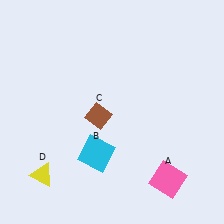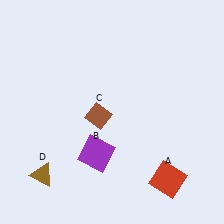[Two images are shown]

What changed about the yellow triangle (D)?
In Image 1, D is yellow. In Image 2, it changed to brown.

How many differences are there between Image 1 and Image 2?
There are 3 differences between the two images.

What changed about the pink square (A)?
In Image 1, A is pink. In Image 2, it changed to red.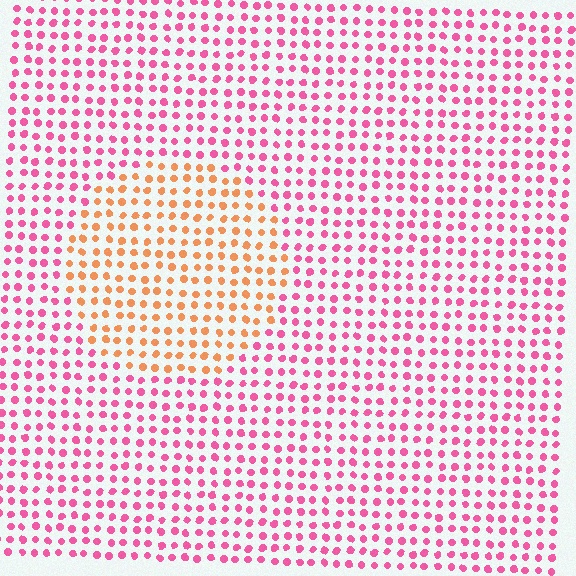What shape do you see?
I see a circle.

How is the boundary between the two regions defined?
The boundary is defined purely by a slight shift in hue (about 52 degrees). Spacing, size, and orientation are identical on both sides.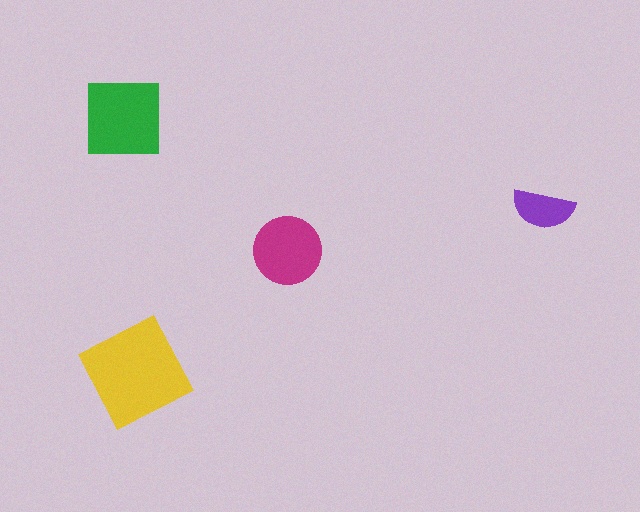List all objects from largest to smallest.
The yellow diamond, the green square, the magenta circle, the purple semicircle.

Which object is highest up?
The green square is topmost.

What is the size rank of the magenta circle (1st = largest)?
3rd.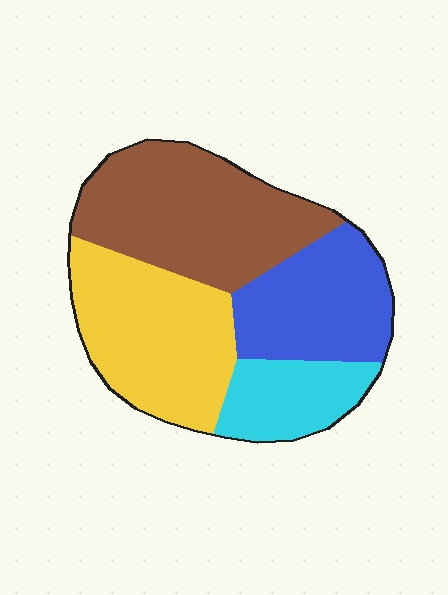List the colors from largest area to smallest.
From largest to smallest: brown, yellow, blue, cyan.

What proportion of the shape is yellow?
Yellow takes up about one third (1/3) of the shape.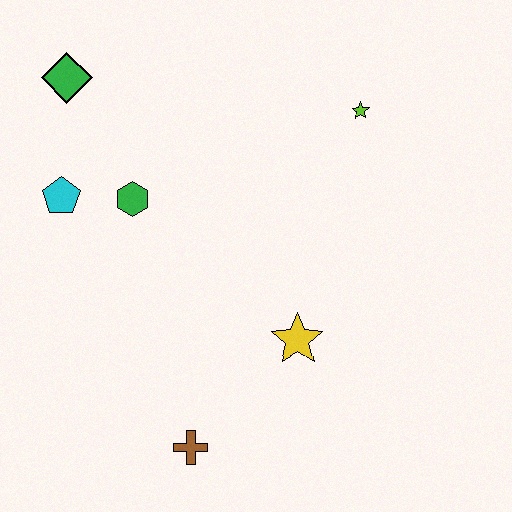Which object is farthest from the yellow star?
The green diamond is farthest from the yellow star.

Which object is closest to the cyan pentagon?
The green hexagon is closest to the cyan pentagon.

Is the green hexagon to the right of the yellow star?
No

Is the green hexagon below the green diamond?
Yes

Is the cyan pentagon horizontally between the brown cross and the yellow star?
No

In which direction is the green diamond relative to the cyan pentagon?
The green diamond is above the cyan pentagon.